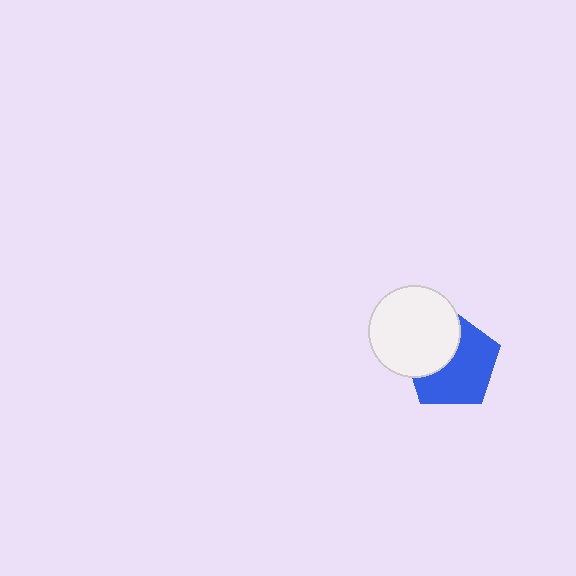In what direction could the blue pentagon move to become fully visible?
The blue pentagon could move toward the lower-right. That would shift it out from behind the white circle entirely.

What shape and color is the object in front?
The object in front is a white circle.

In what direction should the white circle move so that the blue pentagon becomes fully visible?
The white circle should move toward the upper-left. That is the shortest direction to clear the overlap and leave the blue pentagon fully visible.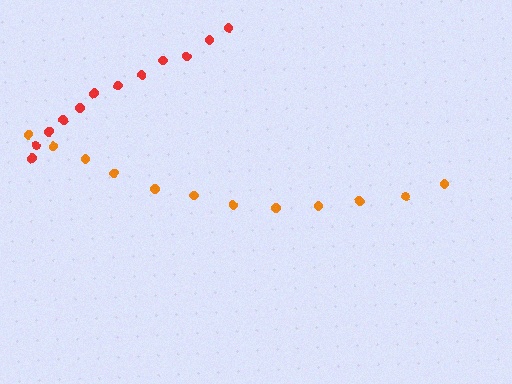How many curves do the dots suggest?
There are 2 distinct paths.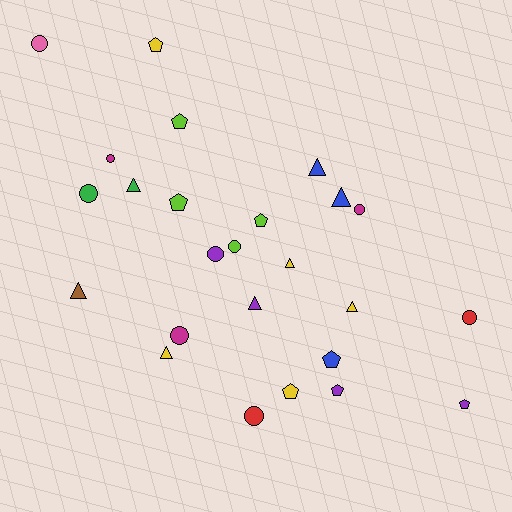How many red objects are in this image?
There are 2 red objects.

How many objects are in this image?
There are 25 objects.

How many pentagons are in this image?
There are 8 pentagons.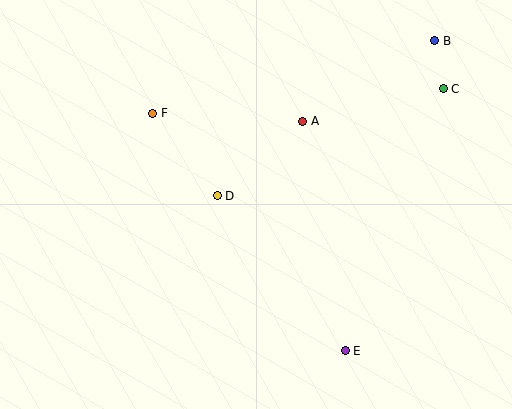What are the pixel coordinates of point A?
Point A is at (303, 121).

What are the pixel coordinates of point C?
Point C is at (443, 89).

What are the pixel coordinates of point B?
Point B is at (435, 41).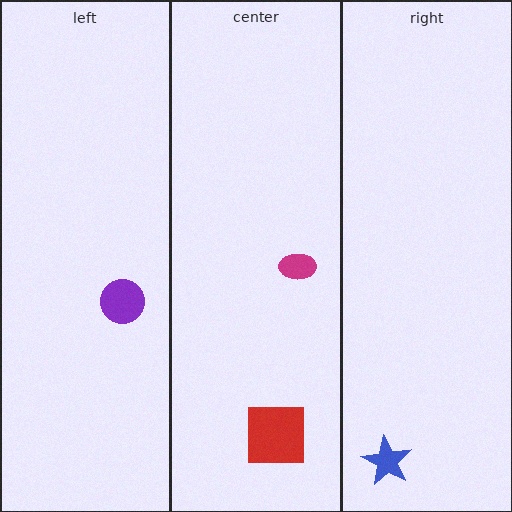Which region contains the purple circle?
The left region.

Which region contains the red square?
The center region.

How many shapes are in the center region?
2.